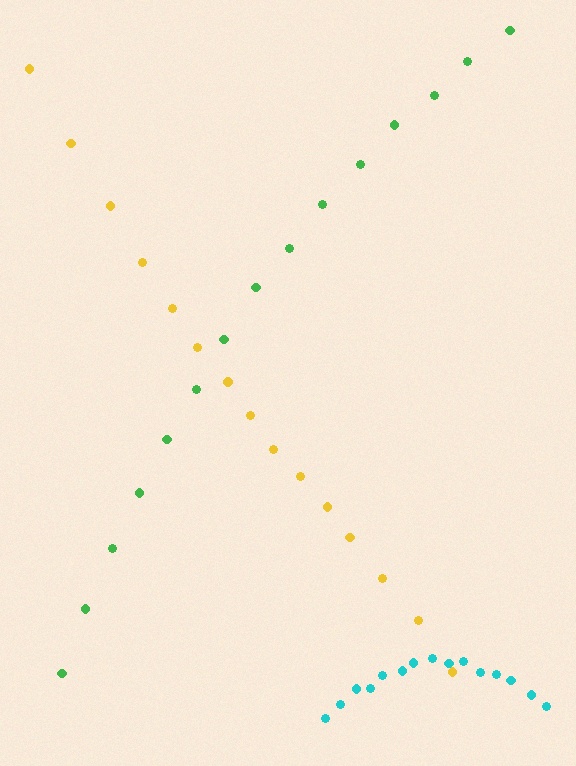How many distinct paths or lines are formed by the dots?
There are 3 distinct paths.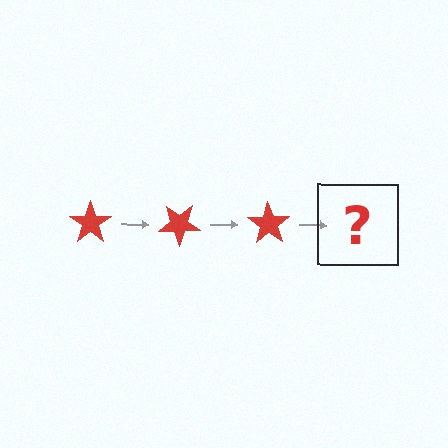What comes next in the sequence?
The next element should be a red star rotated 105 degrees.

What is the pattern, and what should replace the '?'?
The pattern is that the star rotates 35 degrees each step. The '?' should be a red star rotated 105 degrees.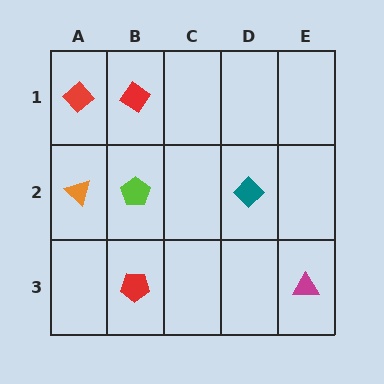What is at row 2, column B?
A lime pentagon.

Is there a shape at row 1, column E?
No, that cell is empty.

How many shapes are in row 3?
2 shapes.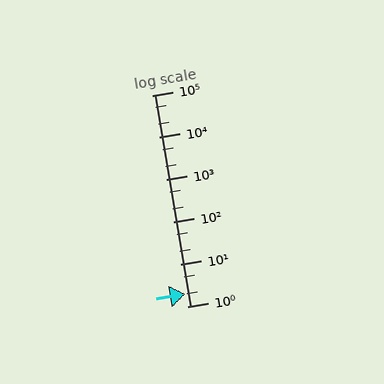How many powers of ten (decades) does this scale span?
The scale spans 5 decades, from 1 to 100000.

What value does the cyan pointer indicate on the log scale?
The pointer indicates approximately 2.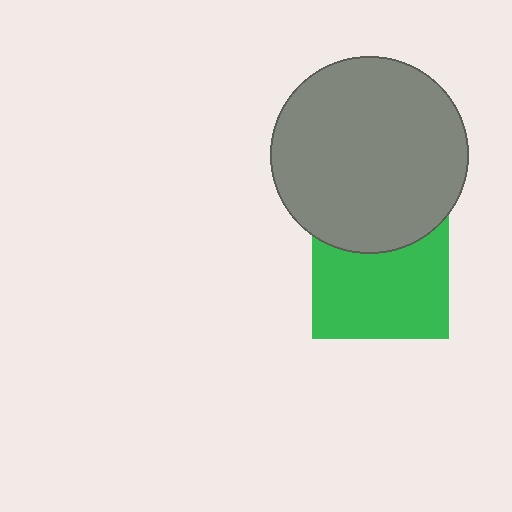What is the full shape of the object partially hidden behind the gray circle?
The partially hidden object is a green square.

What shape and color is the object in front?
The object in front is a gray circle.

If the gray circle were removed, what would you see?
You would see the complete green square.